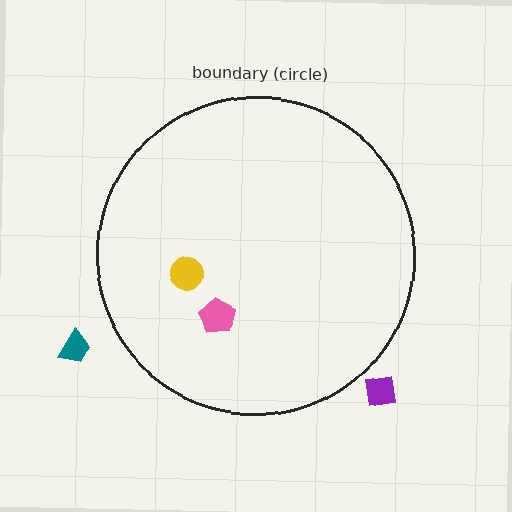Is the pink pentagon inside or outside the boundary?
Inside.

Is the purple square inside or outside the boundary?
Outside.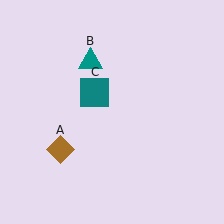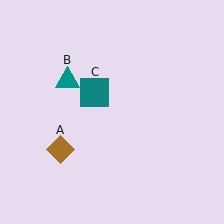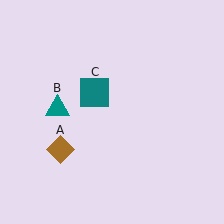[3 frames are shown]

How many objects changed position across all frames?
1 object changed position: teal triangle (object B).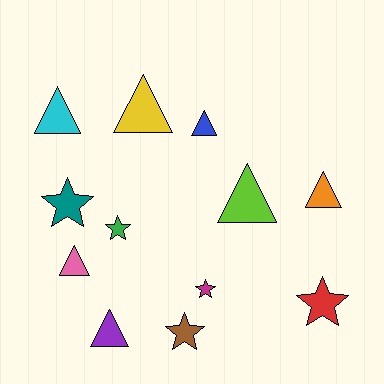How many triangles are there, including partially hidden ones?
There are 7 triangles.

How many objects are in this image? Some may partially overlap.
There are 12 objects.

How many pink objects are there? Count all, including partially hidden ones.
There is 1 pink object.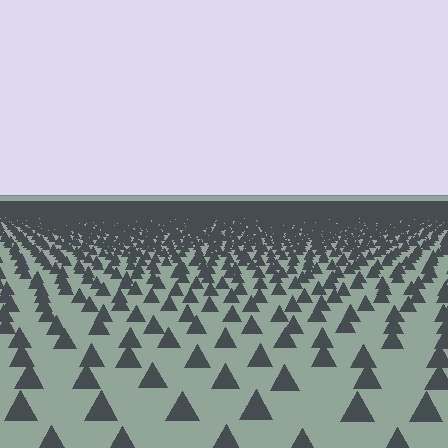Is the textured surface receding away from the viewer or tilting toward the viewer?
The surface is receding away from the viewer. Texture elements get smaller and denser toward the top.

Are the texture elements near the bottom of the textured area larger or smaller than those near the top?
Larger. Near the bottom, elements are closer to the viewer and appear at a bigger on-screen size.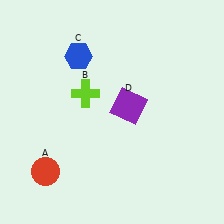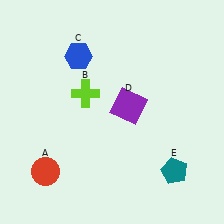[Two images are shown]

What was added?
A teal pentagon (E) was added in Image 2.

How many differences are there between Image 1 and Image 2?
There is 1 difference between the two images.